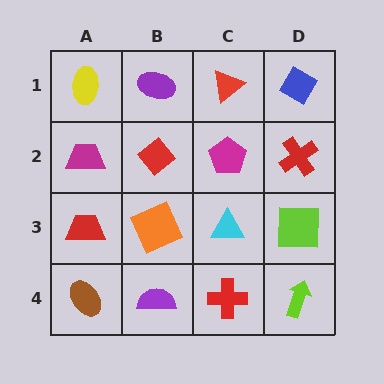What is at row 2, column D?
A red cross.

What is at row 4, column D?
A lime arrow.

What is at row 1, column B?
A purple ellipse.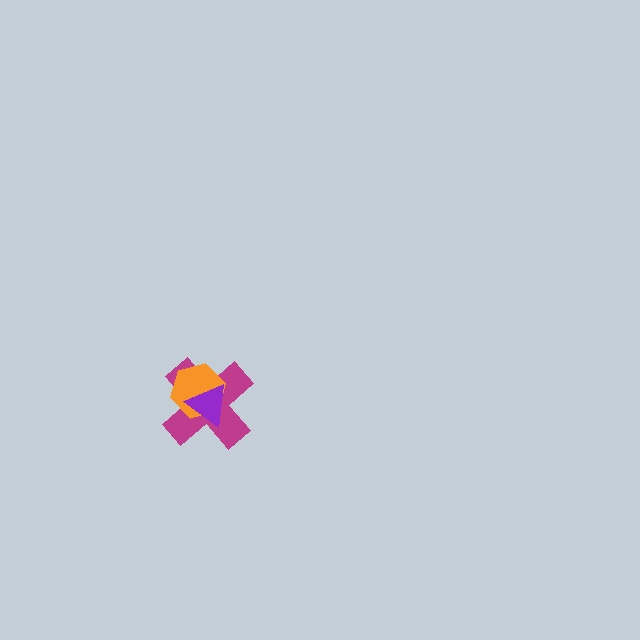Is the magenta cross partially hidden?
Yes, it is partially covered by another shape.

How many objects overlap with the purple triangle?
2 objects overlap with the purple triangle.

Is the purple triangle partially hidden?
No, no other shape covers it.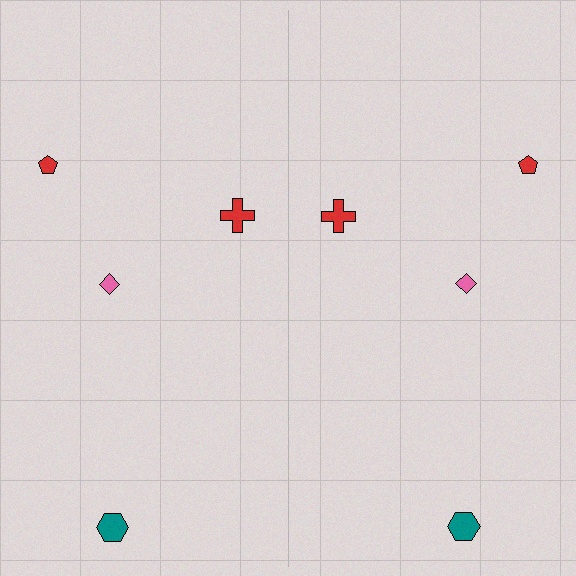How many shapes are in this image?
There are 8 shapes in this image.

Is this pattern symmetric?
Yes, this pattern has bilateral (reflection) symmetry.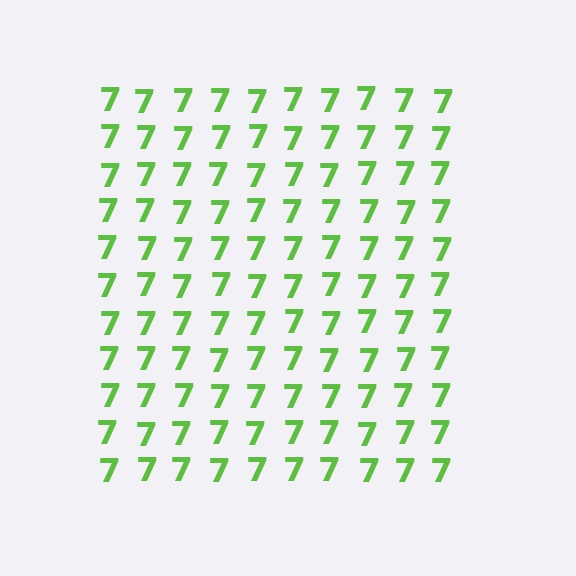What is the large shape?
The large shape is a square.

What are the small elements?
The small elements are digit 7's.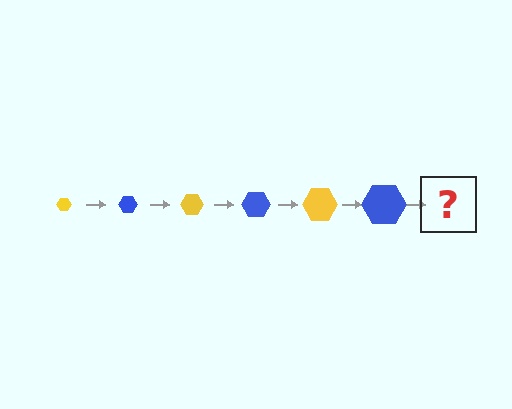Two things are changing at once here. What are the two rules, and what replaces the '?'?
The two rules are that the hexagon grows larger each step and the color cycles through yellow and blue. The '?' should be a yellow hexagon, larger than the previous one.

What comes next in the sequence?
The next element should be a yellow hexagon, larger than the previous one.